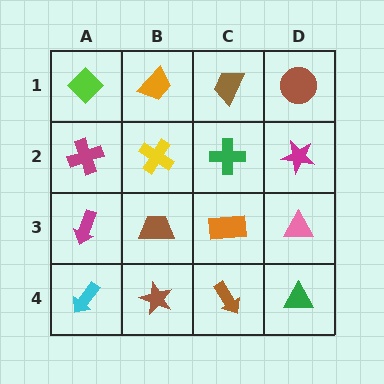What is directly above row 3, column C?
A green cross.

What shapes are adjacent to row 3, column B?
A yellow cross (row 2, column B), a brown star (row 4, column B), a magenta arrow (row 3, column A), an orange rectangle (row 3, column C).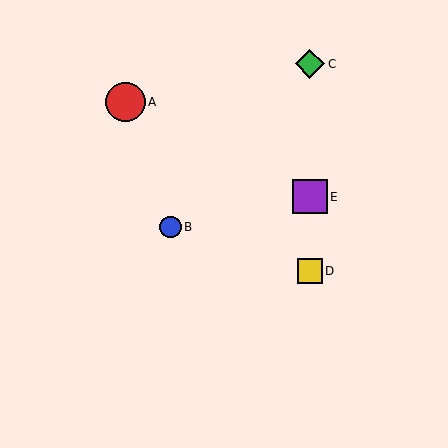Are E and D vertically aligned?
Yes, both are at x≈310.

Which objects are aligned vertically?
Objects C, D, E are aligned vertically.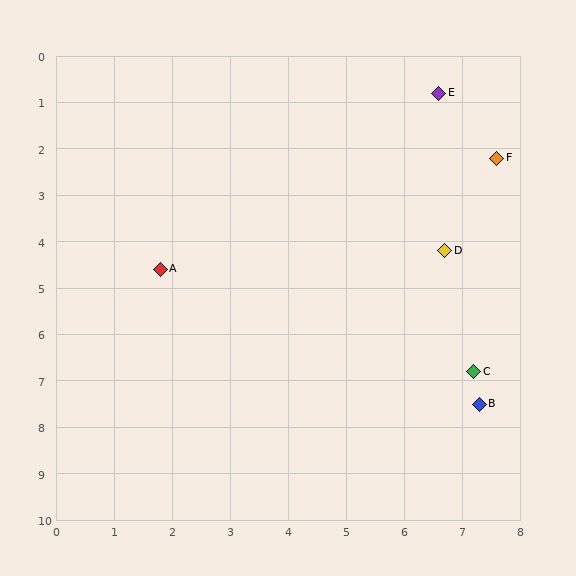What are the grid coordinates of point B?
Point B is at approximately (7.3, 7.5).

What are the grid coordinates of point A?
Point A is at approximately (1.8, 4.6).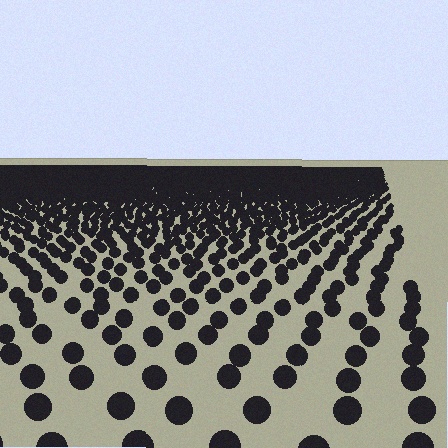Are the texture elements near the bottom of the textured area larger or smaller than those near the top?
Larger. Near the bottom, elements are closer to the viewer and appear at a bigger on-screen size.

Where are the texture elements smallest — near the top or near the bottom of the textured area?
Near the top.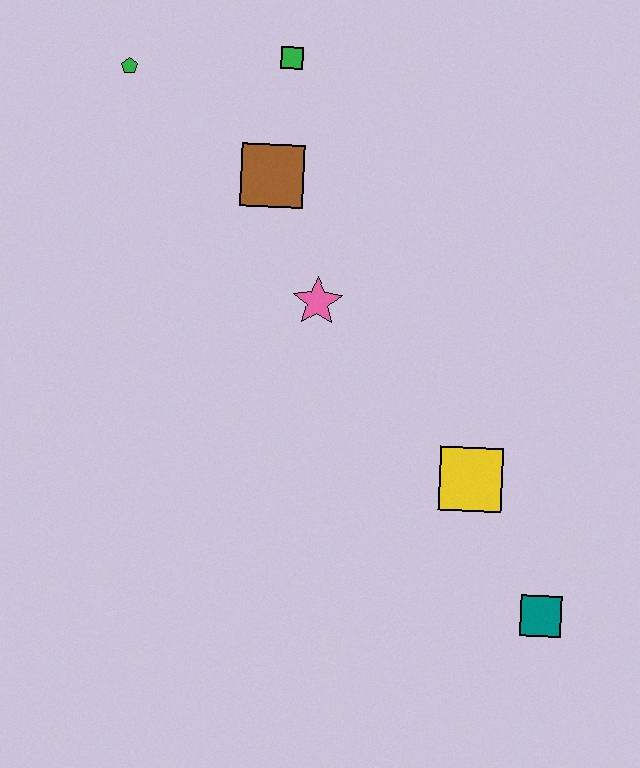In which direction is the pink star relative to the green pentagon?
The pink star is below the green pentagon.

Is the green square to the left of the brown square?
No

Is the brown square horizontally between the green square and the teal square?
No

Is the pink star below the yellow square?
No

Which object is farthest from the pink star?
The teal square is farthest from the pink star.